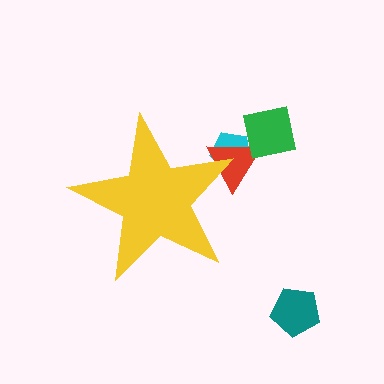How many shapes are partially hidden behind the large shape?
2 shapes are partially hidden.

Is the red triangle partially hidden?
Yes, the red triangle is partially hidden behind the yellow star.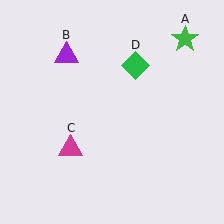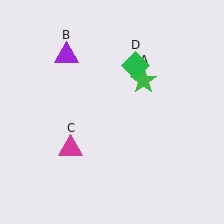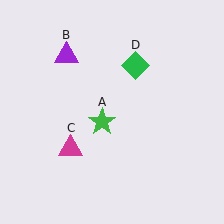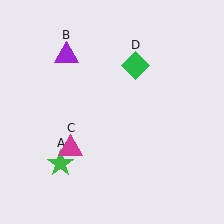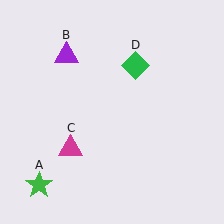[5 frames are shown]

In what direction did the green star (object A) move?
The green star (object A) moved down and to the left.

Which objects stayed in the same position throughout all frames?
Purple triangle (object B) and magenta triangle (object C) and green diamond (object D) remained stationary.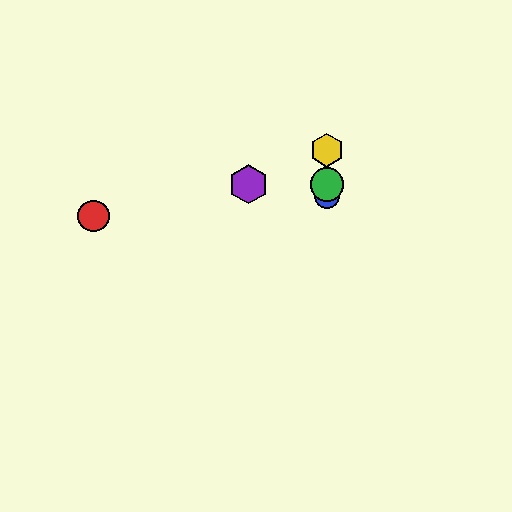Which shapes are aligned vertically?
The blue circle, the green circle, the yellow hexagon are aligned vertically.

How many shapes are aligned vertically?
3 shapes (the blue circle, the green circle, the yellow hexagon) are aligned vertically.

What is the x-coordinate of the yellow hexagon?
The yellow hexagon is at x≈327.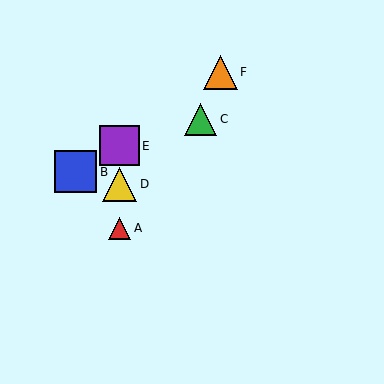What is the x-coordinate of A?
Object A is at x≈119.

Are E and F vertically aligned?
No, E is at x≈119 and F is at x≈221.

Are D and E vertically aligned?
Yes, both are at x≈119.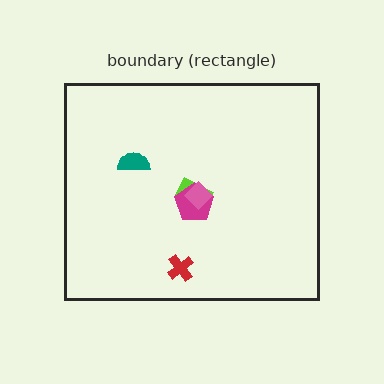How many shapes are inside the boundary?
5 inside, 0 outside.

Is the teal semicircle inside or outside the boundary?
Inside.